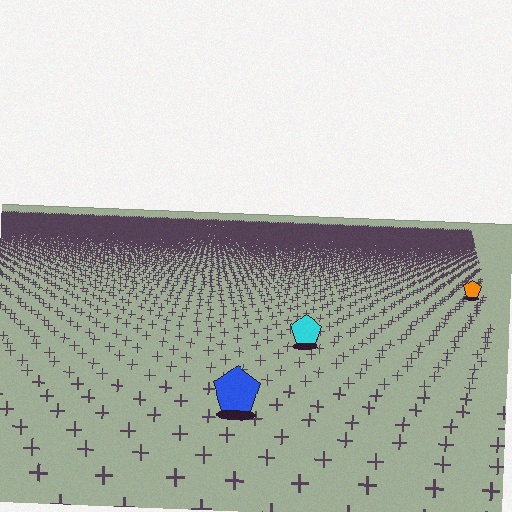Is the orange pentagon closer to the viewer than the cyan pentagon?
No. The cyan pentagon is closer — you can tell from the texture gradient: the ground texture is coarser near it.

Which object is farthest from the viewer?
The orange pentagon is farthest from the viewer. It appears smaller and the ground texture around it is denser.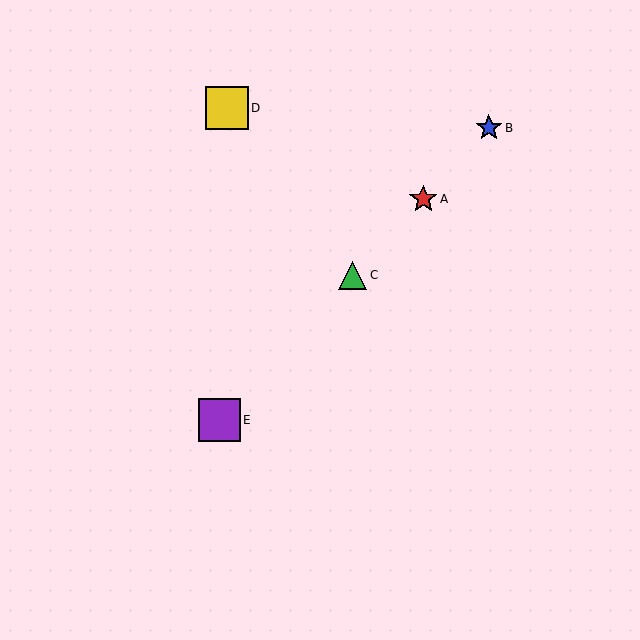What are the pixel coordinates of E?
Object E is at (219, 420).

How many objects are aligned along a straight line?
4 objects (A, B, C, E) are aligned along a straight line.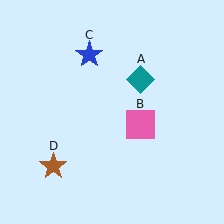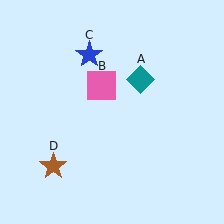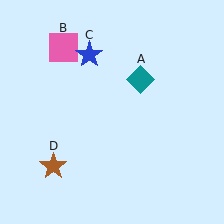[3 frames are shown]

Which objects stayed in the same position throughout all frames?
Teal diamond (object A) and blue star (object C) and brown star (object D) remained stationary.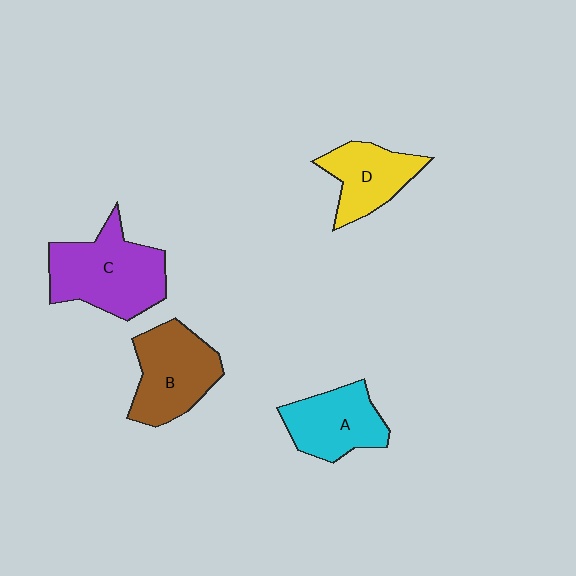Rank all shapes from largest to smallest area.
From largest to smallest: C (purple), B (brown), A (cyan), D (yellow).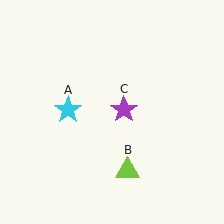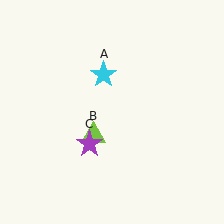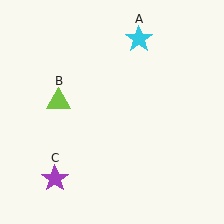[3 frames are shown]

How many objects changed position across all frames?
3 objects changed position: cyan star (object A), lime triangle (object B), purple star (object C).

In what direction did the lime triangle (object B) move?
The lime triangle (object B) moved up and to the left.